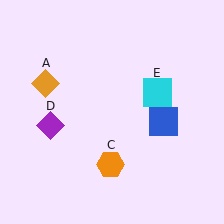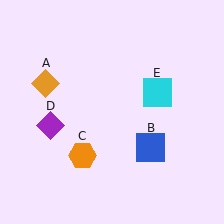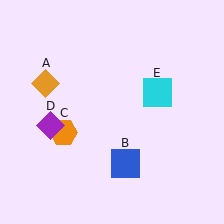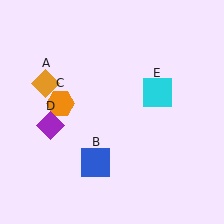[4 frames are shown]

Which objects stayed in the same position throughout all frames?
Orange diamond (object A) and purple diamond (object D) and cyan square (object E) remained stationary.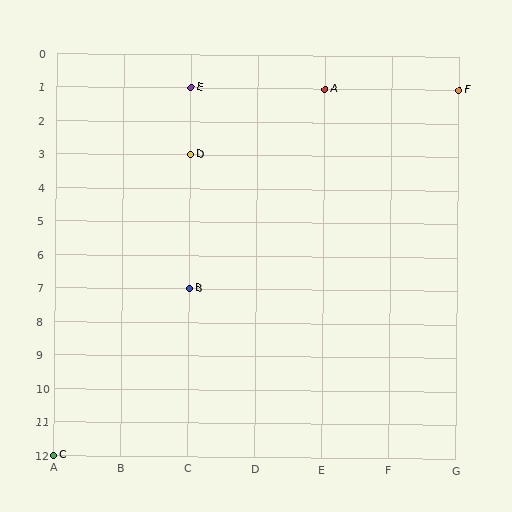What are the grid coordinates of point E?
Point E is at grid coordinates (C, 1).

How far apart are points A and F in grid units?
Points A and F are 2 columns apart.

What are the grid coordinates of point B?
Point B is at grid coordinates (C, 7).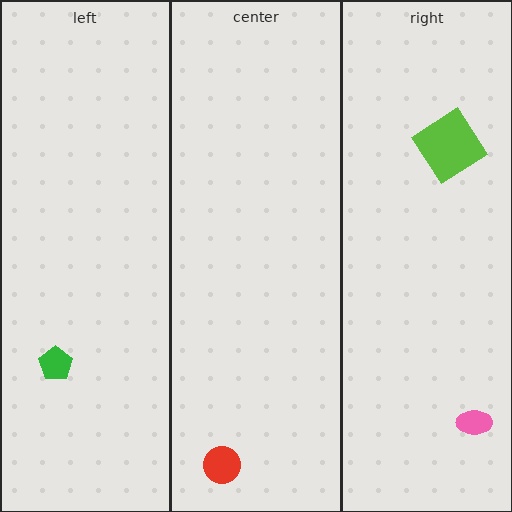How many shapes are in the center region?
1.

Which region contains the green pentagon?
The left region.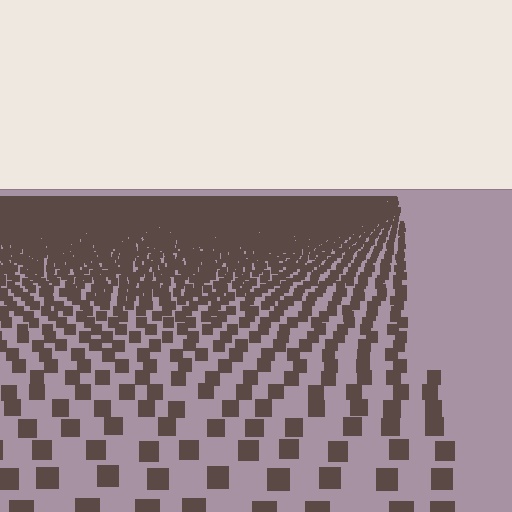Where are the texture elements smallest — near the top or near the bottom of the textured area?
Near the top.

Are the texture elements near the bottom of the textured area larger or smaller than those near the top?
Larger. Near the bottom, elements are closer to the viewer and appear at a bigger on-screen size.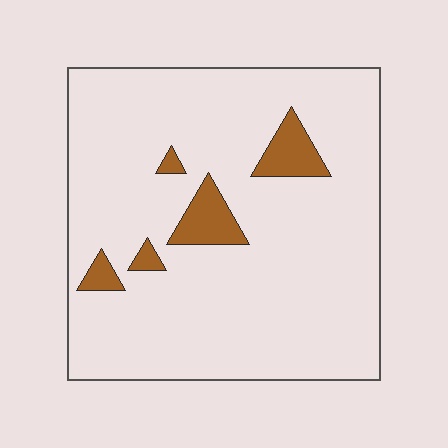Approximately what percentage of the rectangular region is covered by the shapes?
Approximately 10%.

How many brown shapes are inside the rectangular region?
5.